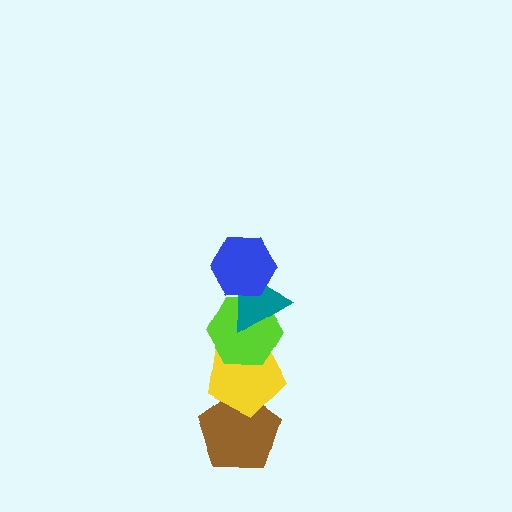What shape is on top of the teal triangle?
The blue hexagon is on top of the teal triangle.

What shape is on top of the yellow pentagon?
The lime hexagon is on top of the yellow pentagon.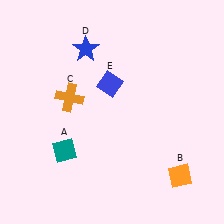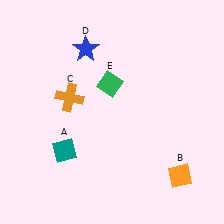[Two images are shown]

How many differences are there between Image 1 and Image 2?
There is 1 difference between the two images.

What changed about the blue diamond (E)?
In Image 1, E is blue. In Image 2, it changed to green.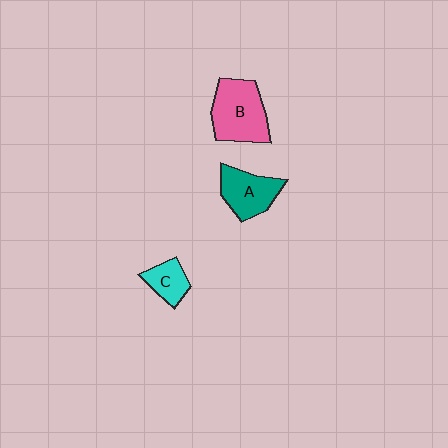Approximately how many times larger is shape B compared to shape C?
Approximately 2.2 times.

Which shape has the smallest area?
Shape C (cyan).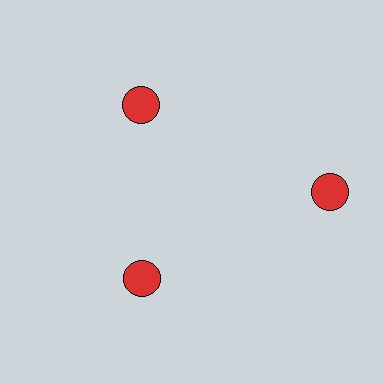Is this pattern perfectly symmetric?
No. The 3 red circles are arranged in a ring, but one element near the 3 o'clock position is pushed outward from the center, breaking the 3-fold rotational symmetry.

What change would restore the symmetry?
The symmetry would be restored by moving it inward, back onto the ring so that all 3 circles sit at equal angles and equal distance from the center.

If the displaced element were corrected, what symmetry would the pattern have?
It would have 3-fold rotational symmetry — the pattern would map onto itself every 120 degrees.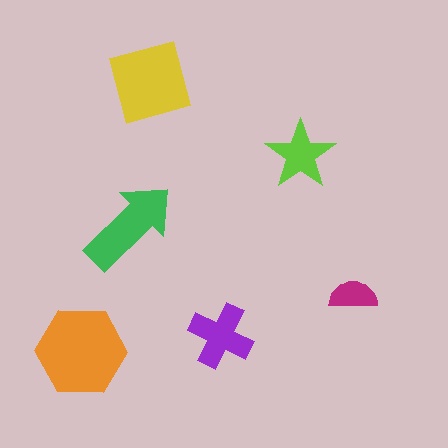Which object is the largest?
The orange hexagon.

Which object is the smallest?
The magenta semicircle.